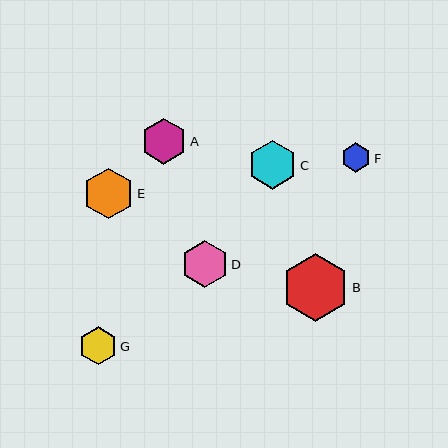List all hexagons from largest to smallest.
From largest to smallest: B, E, C, D, A, G, F.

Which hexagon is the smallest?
Hexagon F is the smallest with a size of approximately 29 pixels.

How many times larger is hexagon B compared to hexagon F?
Hexagon B is approximately 2.3 times the size of hexagon F.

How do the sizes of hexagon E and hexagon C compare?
Hexagon E and hexagon C are approximately the same size.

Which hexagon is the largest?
Hexagon B is the largest with a size of approximately 68 pixels.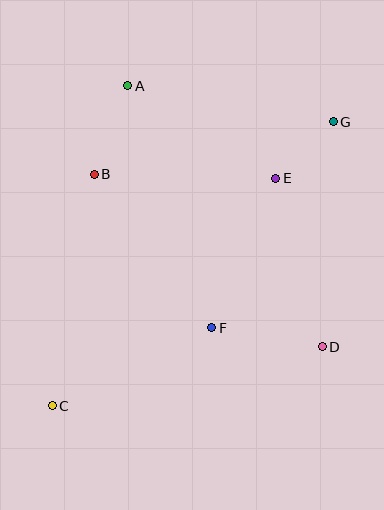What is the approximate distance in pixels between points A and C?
The distance between A and C is approximately 329 pixels.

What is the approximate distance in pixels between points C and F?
The distance between C and F is approximately 178 pixels.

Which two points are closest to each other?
Points E and G are closest to each other.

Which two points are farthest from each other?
Points C and G are farthest from each other.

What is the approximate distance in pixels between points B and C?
The distance between B and C is approximately 235 pixels.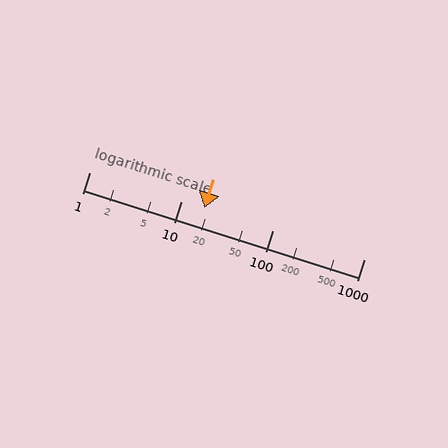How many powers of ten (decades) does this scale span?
The scale spans 3 decades, from 1 to 1000.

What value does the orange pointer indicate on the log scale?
The pointer indicates approximately 18.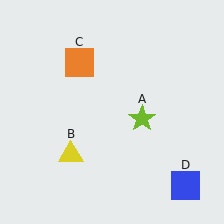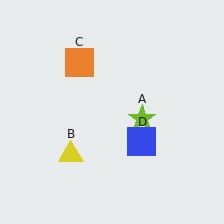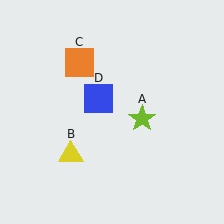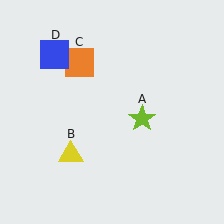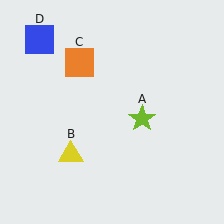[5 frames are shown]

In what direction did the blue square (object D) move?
The blue square (object D) moved up and to the left.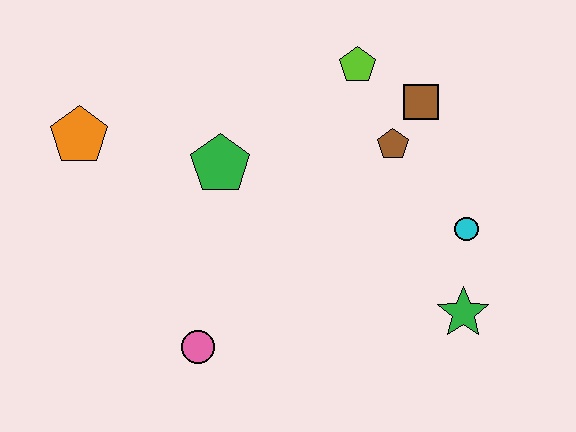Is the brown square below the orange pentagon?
No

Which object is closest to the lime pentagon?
The brown square is closest to the lime pentagon.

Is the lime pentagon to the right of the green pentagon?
Yes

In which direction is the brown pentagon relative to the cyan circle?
The brown pentagon is above the cyan circle.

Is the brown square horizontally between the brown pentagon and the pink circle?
No